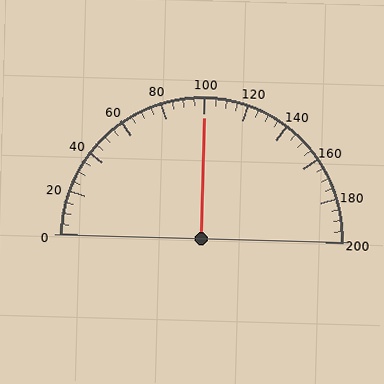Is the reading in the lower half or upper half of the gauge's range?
The reading is in the upper half of the range (0 to 200).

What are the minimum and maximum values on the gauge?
The gauge ranges from 0 to 200.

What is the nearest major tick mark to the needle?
The nearest major tick mark is 100.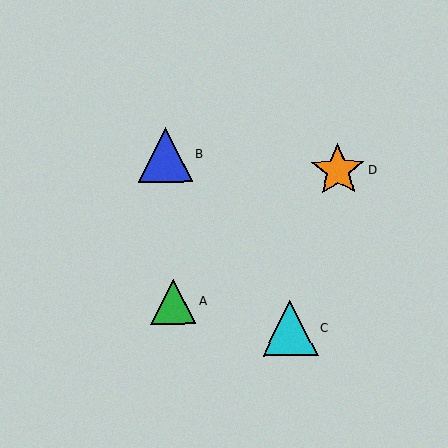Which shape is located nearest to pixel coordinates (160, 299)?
The green triangle (labeled A) at (173, 301) is nearest to that location.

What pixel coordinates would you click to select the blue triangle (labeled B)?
Click at (165, 155) to select the blue triangle B.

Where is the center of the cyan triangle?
The center of the cyan triangle is at (290, 328).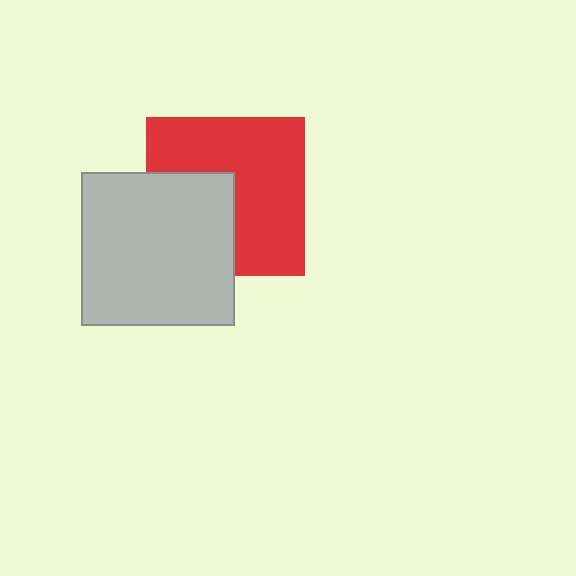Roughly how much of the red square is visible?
About half of it is visible (roughly 63%).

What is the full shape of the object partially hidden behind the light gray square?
The partially hidden object is a red square.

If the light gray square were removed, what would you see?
You would see the complete red square.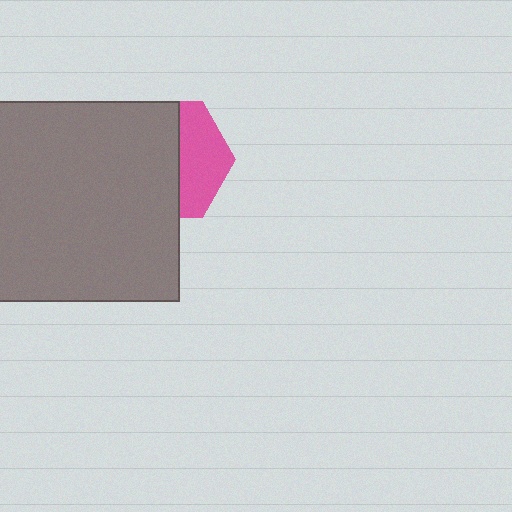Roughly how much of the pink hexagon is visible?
A small part of it is visible (roughly 39%).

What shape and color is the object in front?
The object in front is a gray square.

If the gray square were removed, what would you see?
You would see the complete pink hexagon.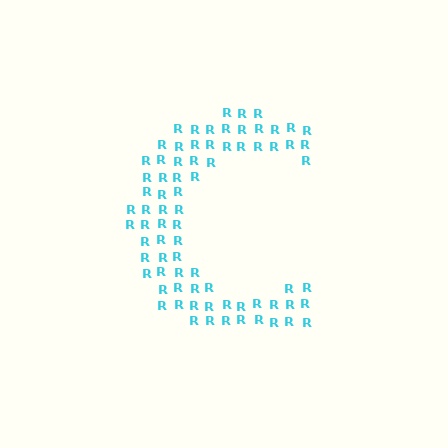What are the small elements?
The small elements are letter R's.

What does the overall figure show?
The overall figure shows the letter C.